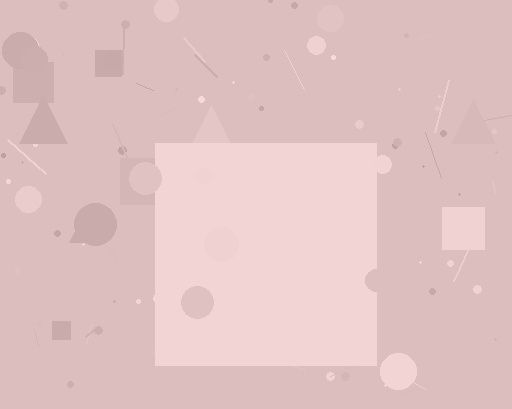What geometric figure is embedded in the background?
A square is embedded in the background.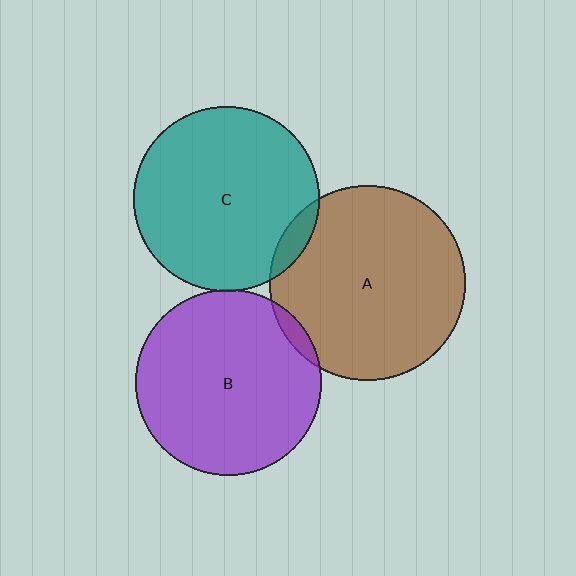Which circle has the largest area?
Circle A (brown).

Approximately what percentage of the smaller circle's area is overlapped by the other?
Approximately 5%.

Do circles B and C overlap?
Yes.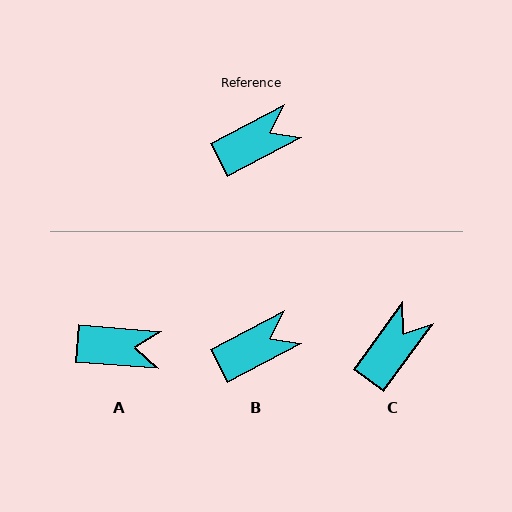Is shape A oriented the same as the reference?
No, it is off by about 32 degrees.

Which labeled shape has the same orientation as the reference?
B.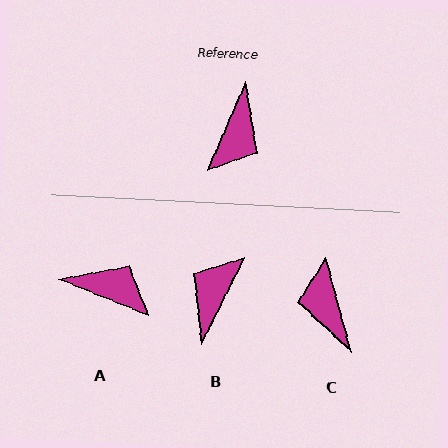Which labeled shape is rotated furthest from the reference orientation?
B, about 177 degrees away.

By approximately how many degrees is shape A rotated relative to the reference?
Approximately 91 degrees counter-clockwise.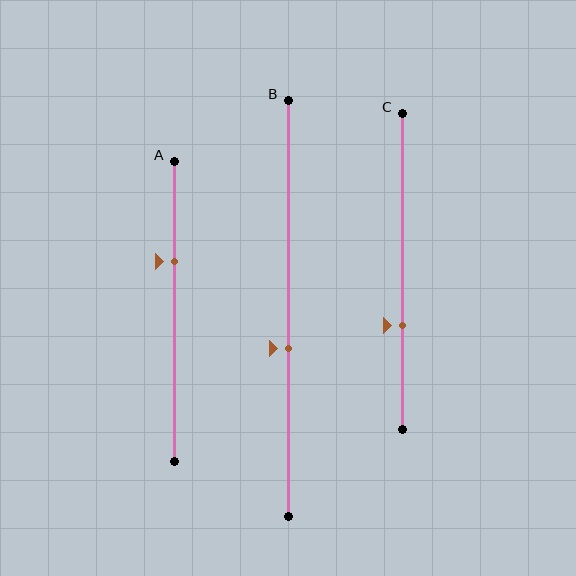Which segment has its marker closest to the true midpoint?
Segment B has its marker closest to the true midpoint.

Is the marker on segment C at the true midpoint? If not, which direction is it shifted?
No, the marker on segment C is shifted downward by about 17% of the segment length.